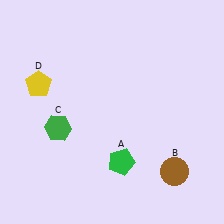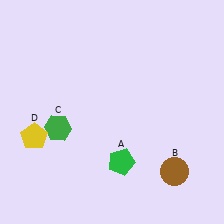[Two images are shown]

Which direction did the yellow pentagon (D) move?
The yellow pentagon (D) moved down.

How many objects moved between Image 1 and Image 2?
1 object moved between the two images.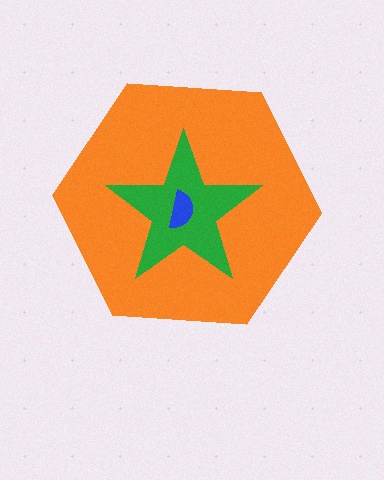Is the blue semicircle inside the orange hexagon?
Yes.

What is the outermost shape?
The orange hexagon.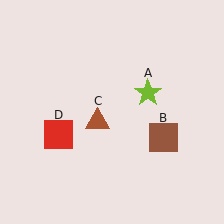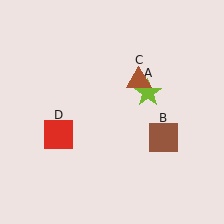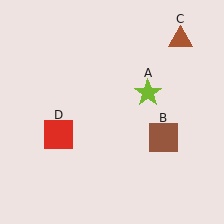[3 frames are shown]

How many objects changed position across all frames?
1 object changed position: brown triangle (object C).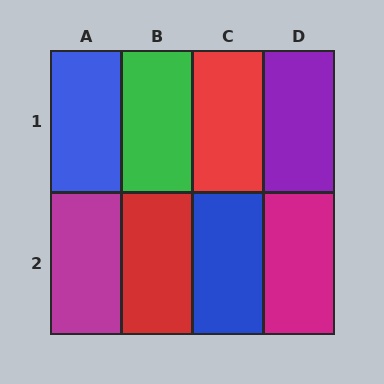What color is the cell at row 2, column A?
Magenta.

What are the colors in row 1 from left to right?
Blue, green, red, purple.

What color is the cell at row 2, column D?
Magenta.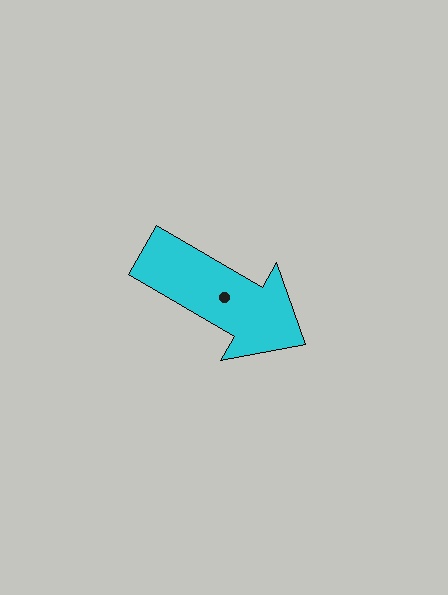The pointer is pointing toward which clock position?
Roughly 4 o'clock.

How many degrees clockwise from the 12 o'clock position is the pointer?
Approximately 120 degrees.